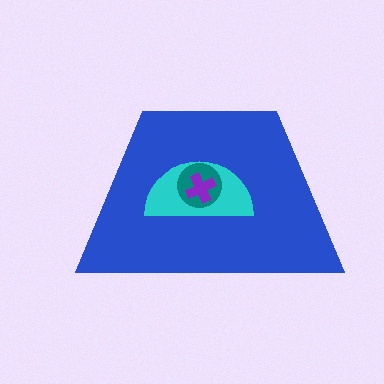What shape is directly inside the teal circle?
The purple cross.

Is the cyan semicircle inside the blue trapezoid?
Yes.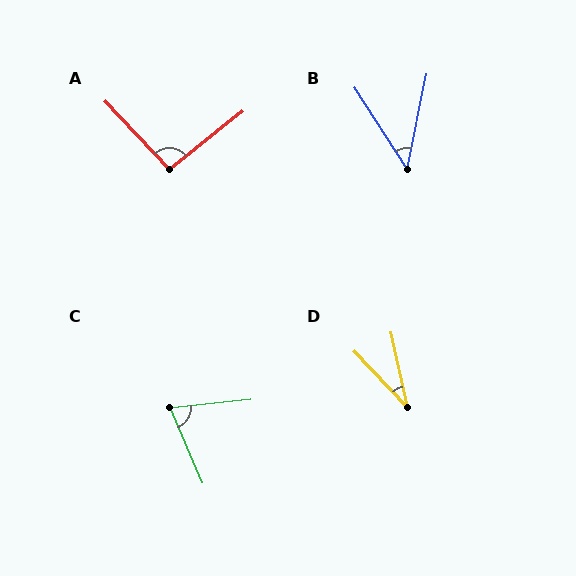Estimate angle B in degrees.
Approximately 44 degrees.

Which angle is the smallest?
D, at approximately 31 degrees.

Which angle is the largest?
A, at approximately 95 degrees.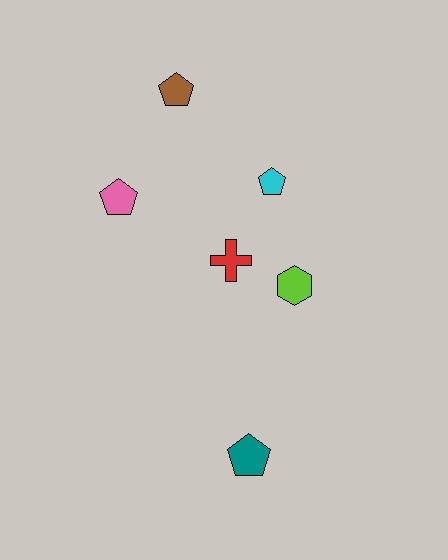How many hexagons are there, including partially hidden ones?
There is 1 hexagon.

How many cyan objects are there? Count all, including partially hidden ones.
There is 1 cyan object.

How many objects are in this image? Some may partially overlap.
There are 6 objects.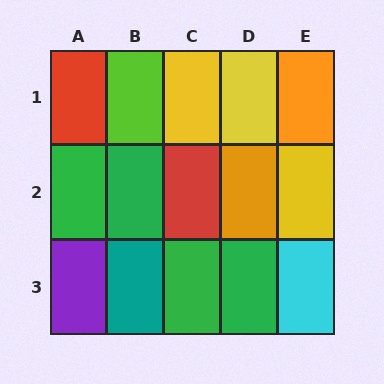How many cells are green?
4 cells are green.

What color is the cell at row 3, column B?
Teal.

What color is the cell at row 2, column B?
Green.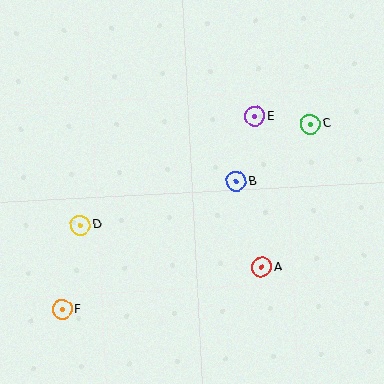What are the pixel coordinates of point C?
Point C is at (310, 124).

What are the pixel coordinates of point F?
Point F is at (62, 310).